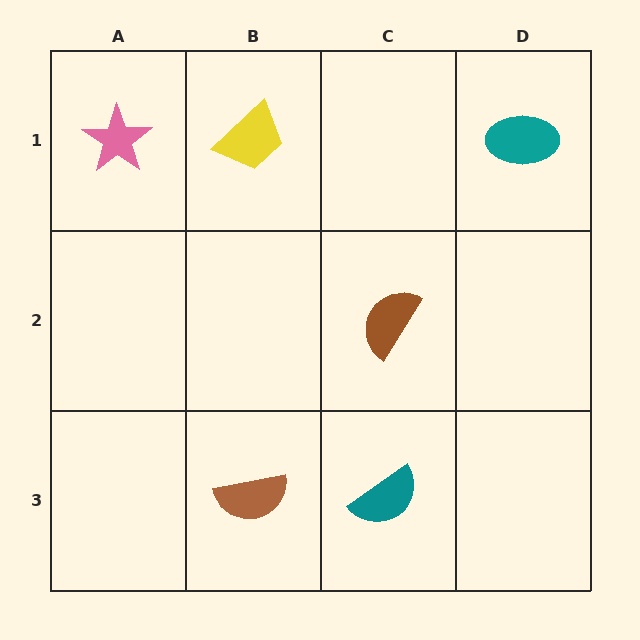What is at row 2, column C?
A brown semicircle.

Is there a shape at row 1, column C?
No, that cell is empty.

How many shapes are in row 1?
3 shapes.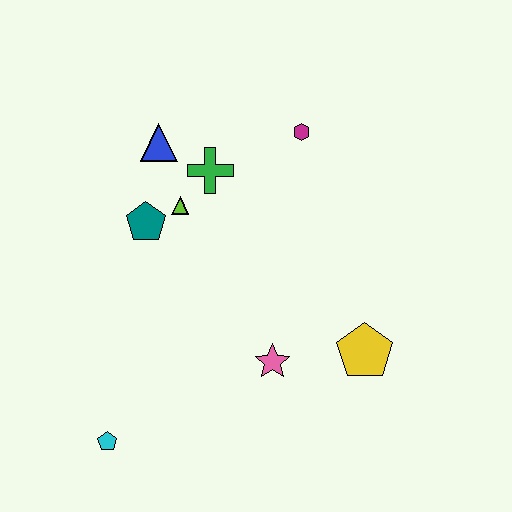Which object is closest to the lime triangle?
The teal pentagon is closest to the lime triangle.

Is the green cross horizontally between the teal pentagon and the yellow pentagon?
Yes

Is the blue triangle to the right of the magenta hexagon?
No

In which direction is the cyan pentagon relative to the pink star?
The cyan pentagon is to the left of the pink star.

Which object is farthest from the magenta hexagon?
The cyan pentagon is farthest from the magenta hexagon.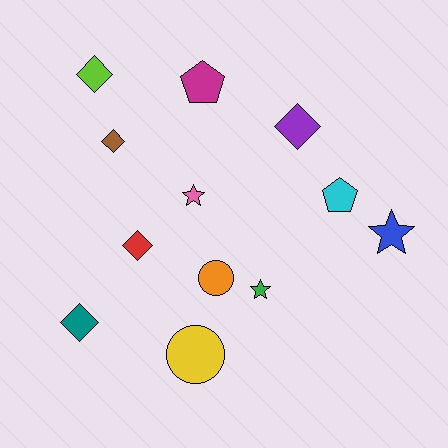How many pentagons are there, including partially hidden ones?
There are 2 pentagons.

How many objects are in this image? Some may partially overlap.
There are 12 objects.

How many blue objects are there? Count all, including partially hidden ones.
There is 1 blue object.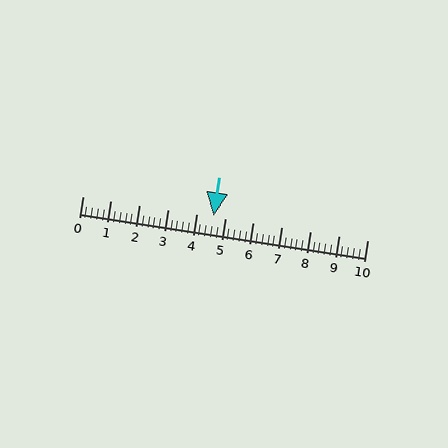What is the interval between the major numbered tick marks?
The major tick marks are spaced 1 units apart.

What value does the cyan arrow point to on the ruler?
The cyan arrow points to approximately 4.6.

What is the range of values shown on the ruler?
The ruler shows values from 0 to 10.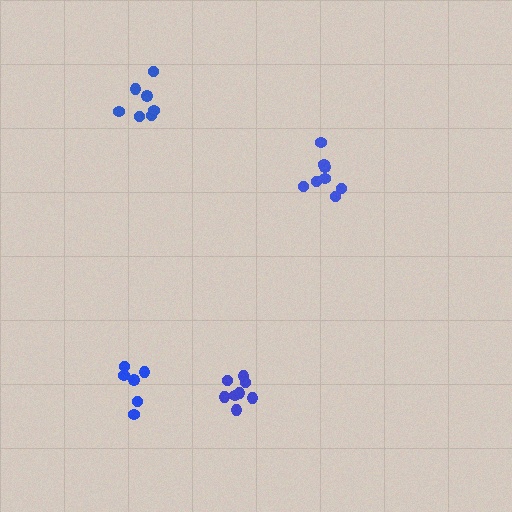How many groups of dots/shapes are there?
There are 4 groups.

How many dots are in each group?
Group 1: 8 dots, Group 2: 8 dots, Group 3: 6 dots, Group 4: 7 dots (29 total).